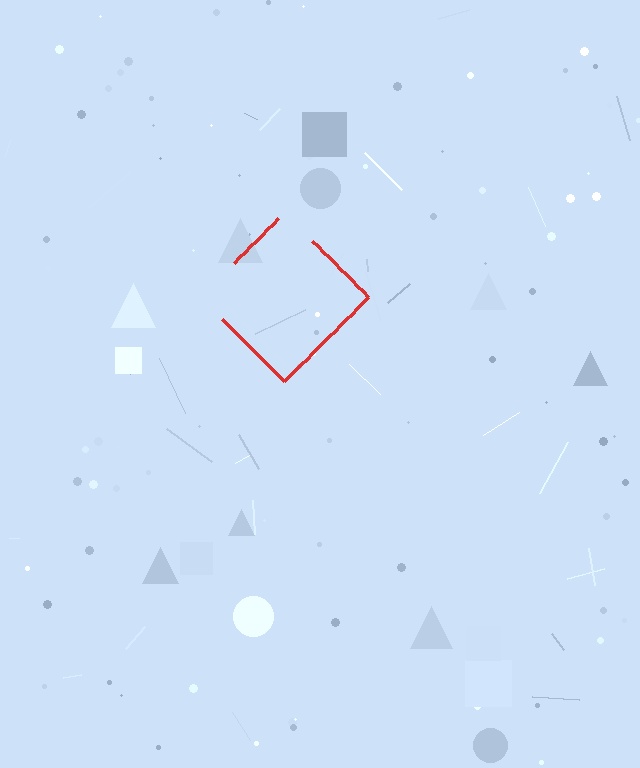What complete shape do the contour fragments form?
The contour fragments form a diamond.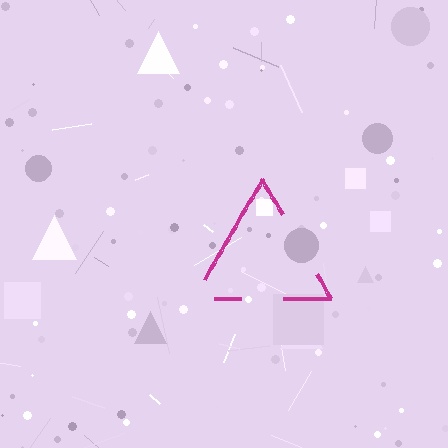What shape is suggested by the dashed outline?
The dashed outline suggests a triangle.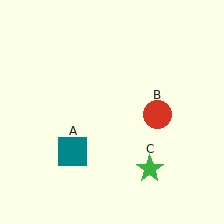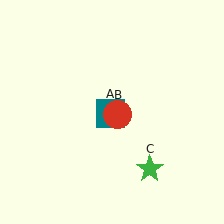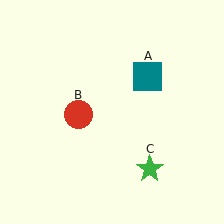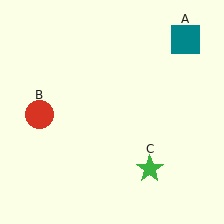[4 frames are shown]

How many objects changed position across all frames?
2 objects changed position: teal square (object A), red circle (object B).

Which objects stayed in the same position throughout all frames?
Green star (object C) remained stationary.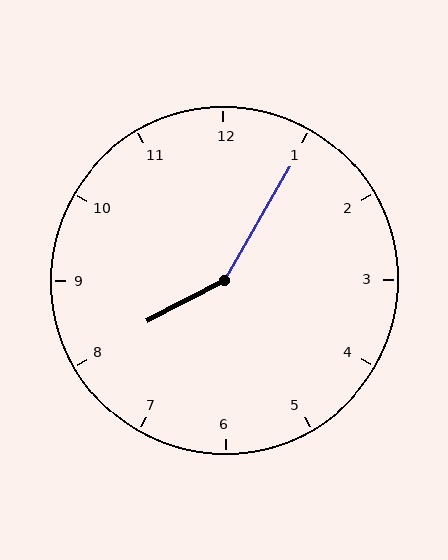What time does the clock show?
8:05.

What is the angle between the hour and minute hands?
Approximately 148 degrees.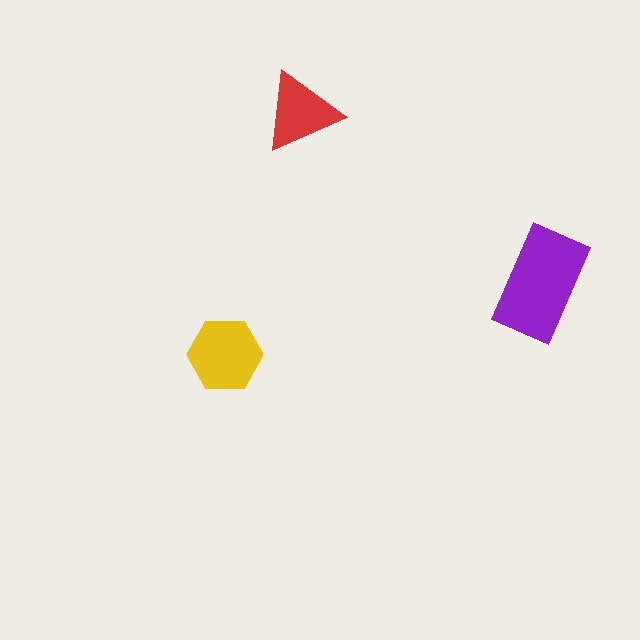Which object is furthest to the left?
The yellow hexagon is leftmost.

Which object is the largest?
The purple rectangle.